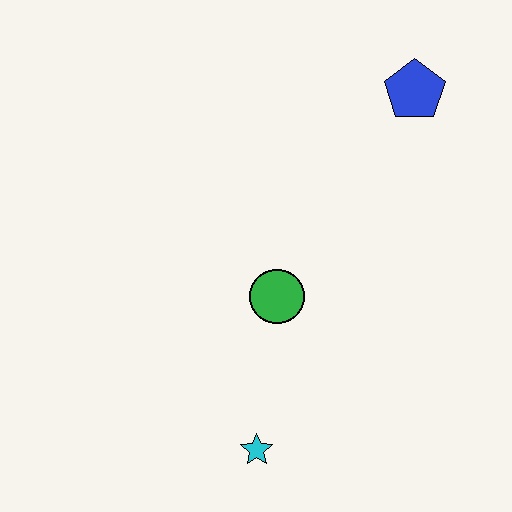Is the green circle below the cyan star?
No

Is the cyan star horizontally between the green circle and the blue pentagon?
No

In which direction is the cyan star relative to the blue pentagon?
The cyan star is below the blue pentagon.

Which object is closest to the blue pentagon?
The green circle is closest to the blue pentagon.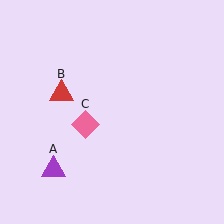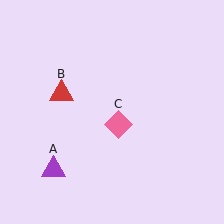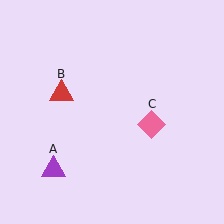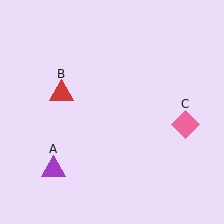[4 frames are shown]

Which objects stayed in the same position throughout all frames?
Purple triangle (object A) and red triangle (object B) remained stationary.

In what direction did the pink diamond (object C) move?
The pink diamond (object C) moved right.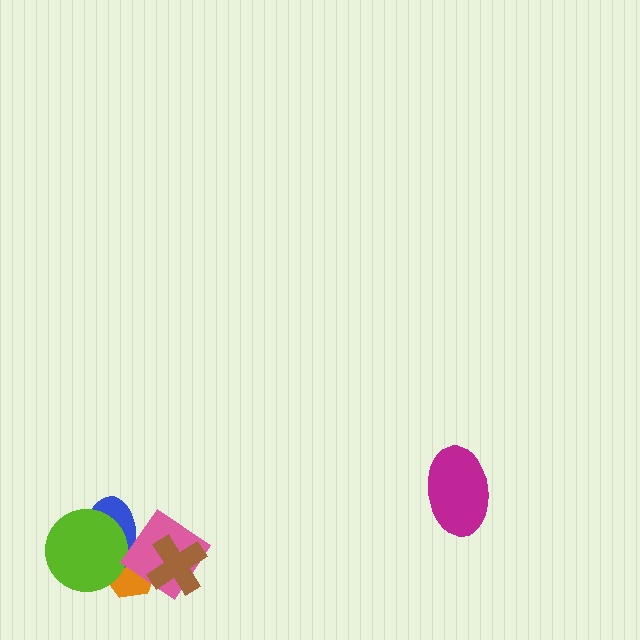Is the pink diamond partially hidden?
Yes, it is partially covered by another shape.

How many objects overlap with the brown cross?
2 objects overlap with the brown cross.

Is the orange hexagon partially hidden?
Yes, it is partially covered by another shape.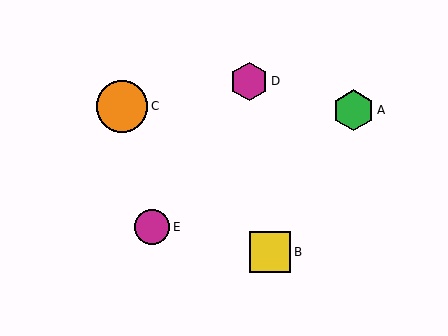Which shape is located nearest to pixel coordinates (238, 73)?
The magenta hexagon (labeled D) at (249, 81) is nearest to that location.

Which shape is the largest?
The orange circle (labeled C) is the largest.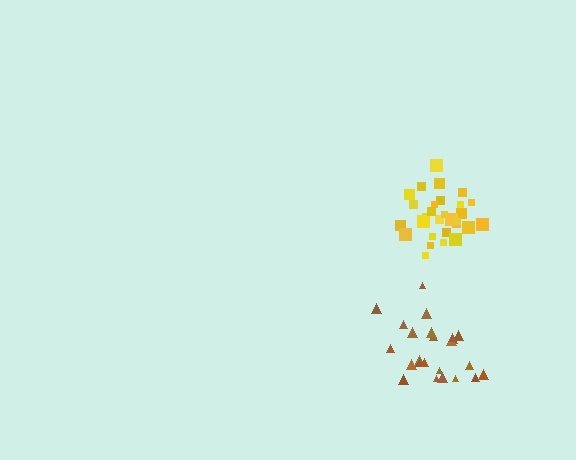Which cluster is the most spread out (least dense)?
Brown.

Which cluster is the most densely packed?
Yellow.